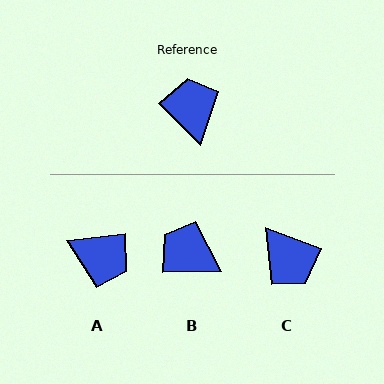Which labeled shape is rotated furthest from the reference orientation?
C, about 156 degrees away.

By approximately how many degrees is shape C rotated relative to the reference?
Approximately 156 degrees clockwise.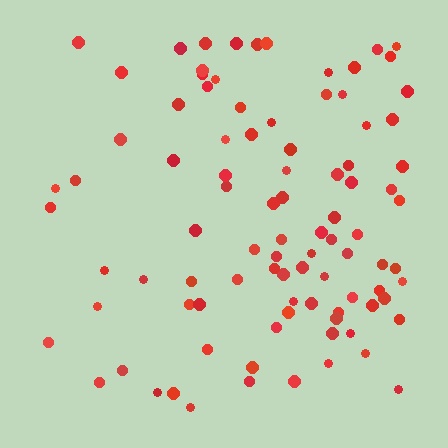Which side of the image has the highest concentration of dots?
The right.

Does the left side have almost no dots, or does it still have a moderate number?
Still a moderate number, just noticeably fewer than the right.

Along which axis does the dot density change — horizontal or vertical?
Horizontal.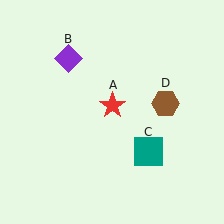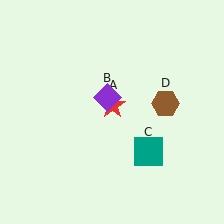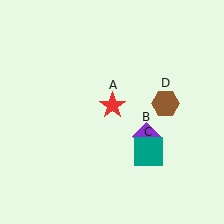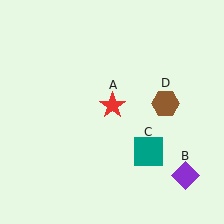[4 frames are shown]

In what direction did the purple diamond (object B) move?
The purple diamond (object B) moved down and to the right.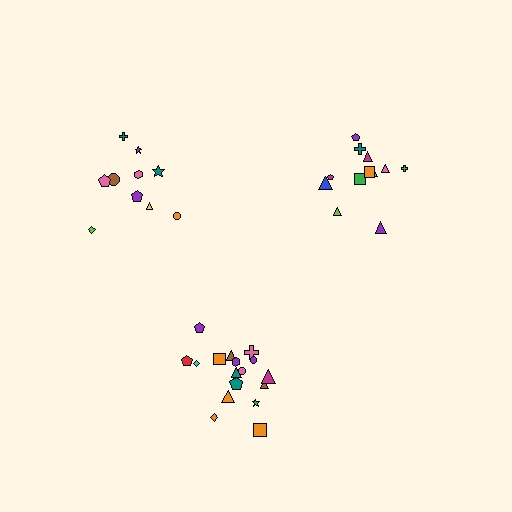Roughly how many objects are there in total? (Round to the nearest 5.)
Roughly 40 objects in total.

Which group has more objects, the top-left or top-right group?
The top-right group.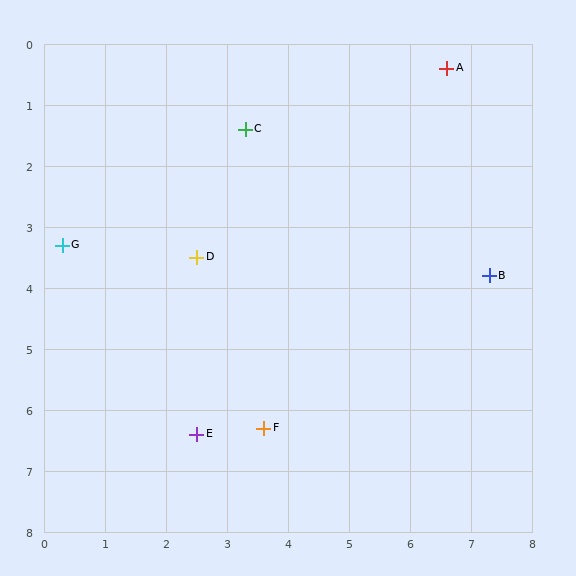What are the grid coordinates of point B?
Point B is at approximately (7.3, 3.8).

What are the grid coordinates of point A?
Point A is at approximately (6.6, 0.4).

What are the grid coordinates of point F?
Point F is at approximately (3.6, 6.3).